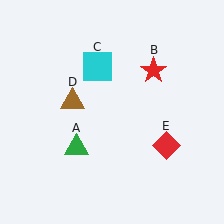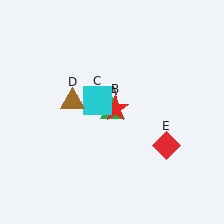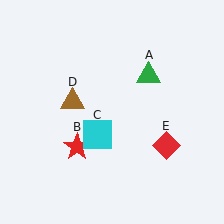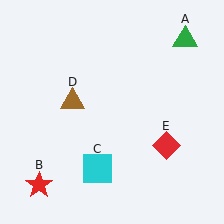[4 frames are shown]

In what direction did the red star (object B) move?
The red star (object B) moved down and to the left.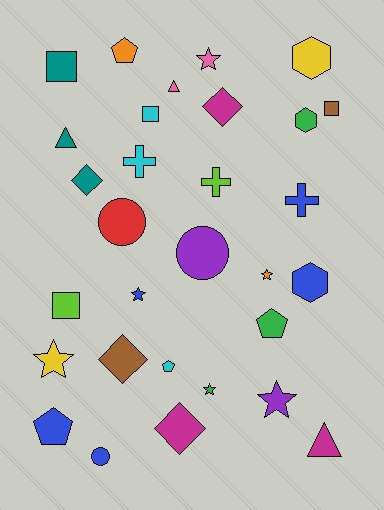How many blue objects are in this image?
There are 5 blue objects.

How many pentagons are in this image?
There are 4 pentagons.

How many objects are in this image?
There are 30 objects.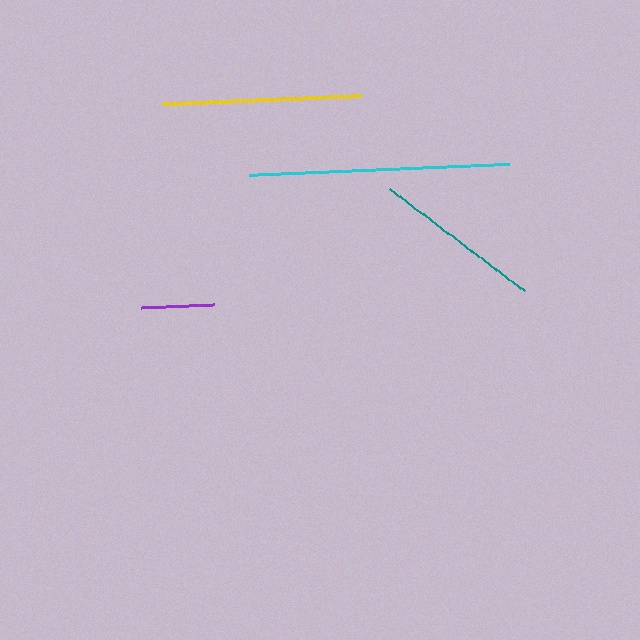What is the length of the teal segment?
The teal segment is approximately 170 pixels long.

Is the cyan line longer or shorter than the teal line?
The cyan line is longer than the teal line.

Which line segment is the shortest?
The purple line is the shortest at approximately 74 pixels.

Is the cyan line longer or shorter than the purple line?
The cyan line is longer than the purple line.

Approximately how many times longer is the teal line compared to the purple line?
The teal line is approximately 2.3 times the length of the purple line.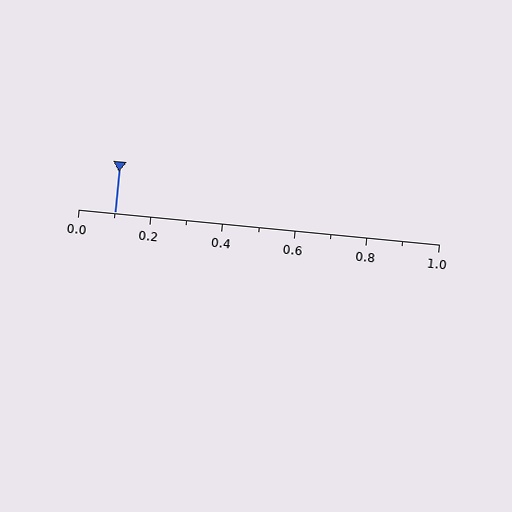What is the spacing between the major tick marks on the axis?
The major ticks are spaced 0.2 apart.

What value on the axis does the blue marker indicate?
The marker indicates approximately 0.1.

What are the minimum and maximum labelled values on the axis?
The axis runs from 0.0 to 1.0.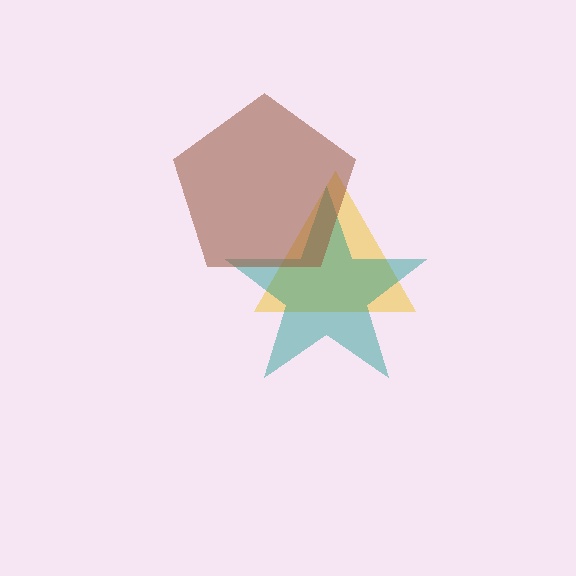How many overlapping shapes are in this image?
There are 3 overlapping shapes in the image.